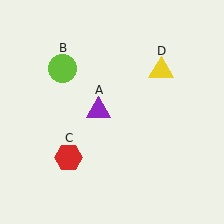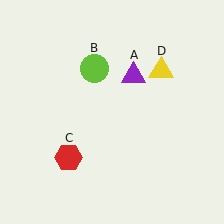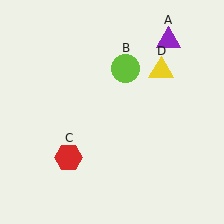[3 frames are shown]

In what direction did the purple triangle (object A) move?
The purple triangle (object A) moved up and to the right.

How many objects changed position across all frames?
2 objects changed position: purple triangle (object A), lime circle (object B).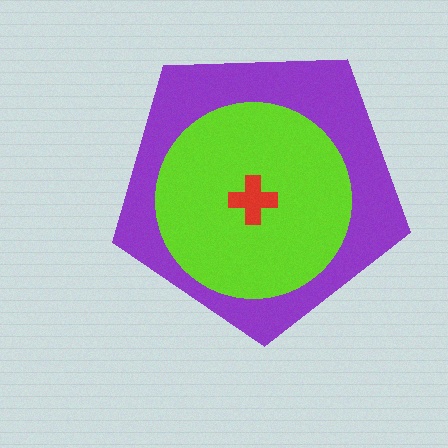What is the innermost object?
The red cross.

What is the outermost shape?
The purple pentagon.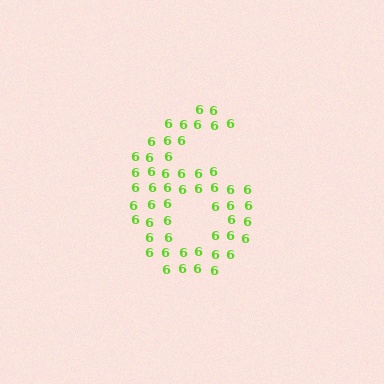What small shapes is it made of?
It is made of small digit 6's.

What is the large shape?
The large shape is the digit 6.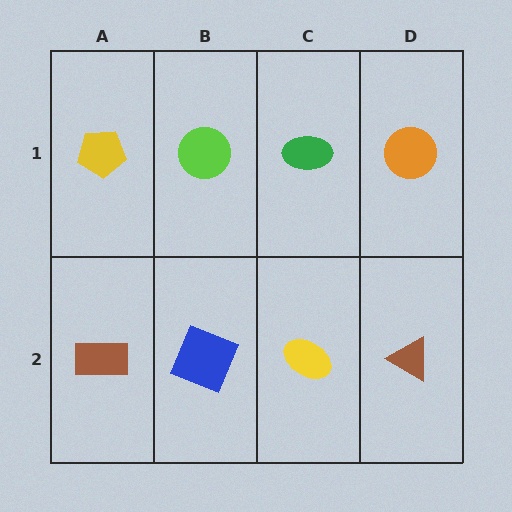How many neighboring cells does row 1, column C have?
3.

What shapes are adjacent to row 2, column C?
A green ellipse (row 1, column C), a blue square (row 2, column B), a brown triangle (row 2, column D).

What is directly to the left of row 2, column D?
A yellow ellipse.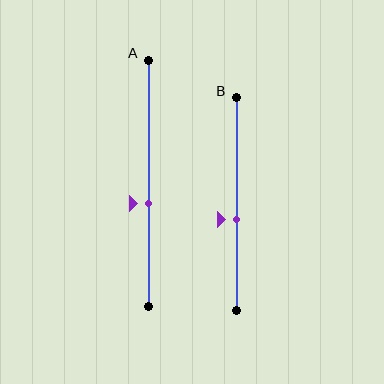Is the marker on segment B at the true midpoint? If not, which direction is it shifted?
No, the marker on segment B is shifted downward by about 8% of the segment length.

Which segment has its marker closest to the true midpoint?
Segment B has its marker closest to the true midpoint.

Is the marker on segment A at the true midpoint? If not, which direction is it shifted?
No, the marker on segment A is shifted downward by about 8% of the segment length.